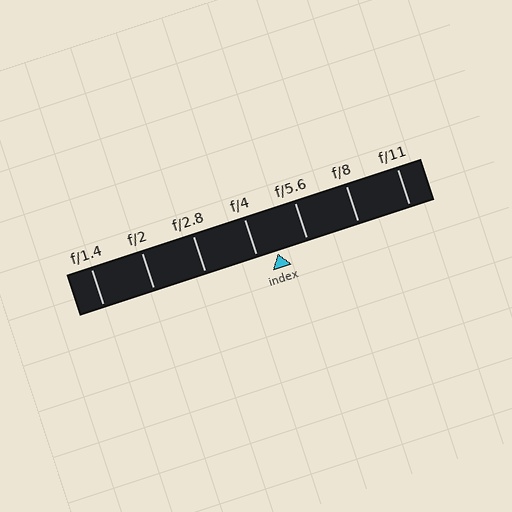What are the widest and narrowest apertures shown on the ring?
The widest aperture shown is f/1.4 and the narrowest is f/11.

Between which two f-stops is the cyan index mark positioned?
The index mark is between f/4 and f/5.6.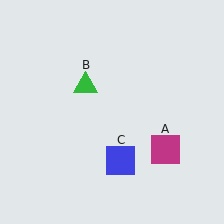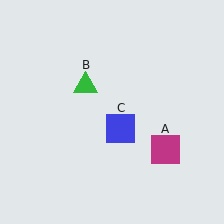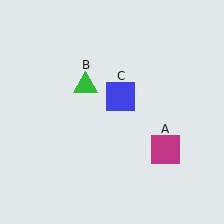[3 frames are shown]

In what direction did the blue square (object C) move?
The blue square (object C) moved up.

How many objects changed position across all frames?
1 object changed position: blue square (object C).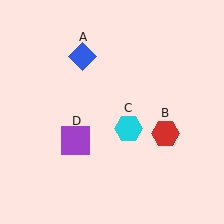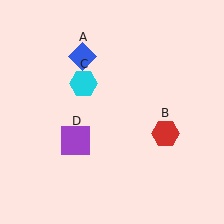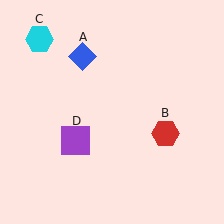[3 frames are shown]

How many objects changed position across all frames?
1 object changed position: cyan hexagon (object C).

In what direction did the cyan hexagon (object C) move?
The cyan hexagon (object C) moved up and to the left.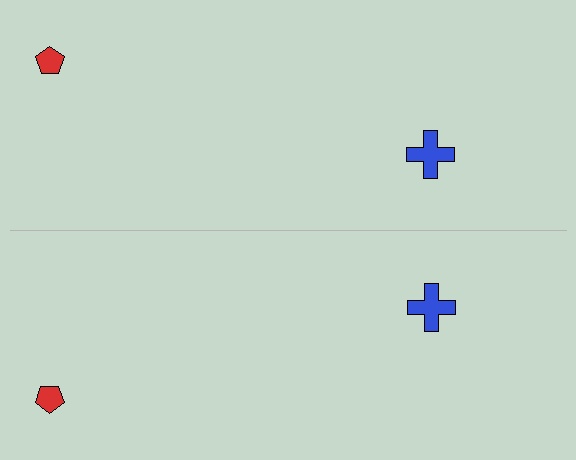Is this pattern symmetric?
Yes, this pattern has bilateral (reflection) symmetry.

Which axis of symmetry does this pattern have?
The pattern has a horizontal axis of symmetry running through the center of the image.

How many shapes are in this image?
There are 4 shapes in this image.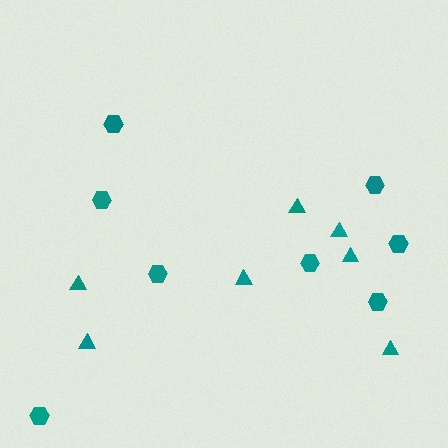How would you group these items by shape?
There are 2 groups: one group of hexagons (8) and one group of triangles (7).